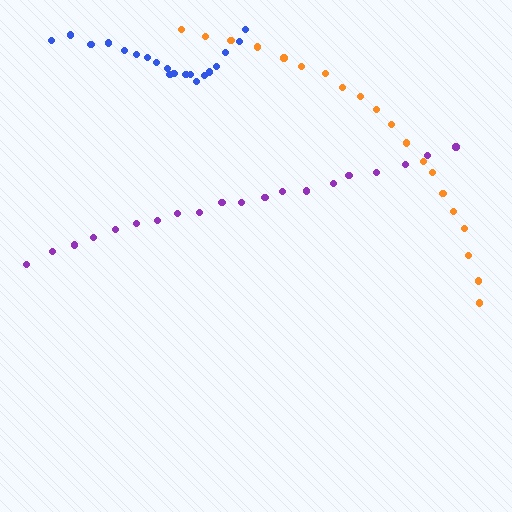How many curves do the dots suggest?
There are 3 distinct paths.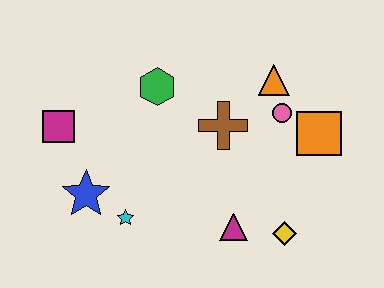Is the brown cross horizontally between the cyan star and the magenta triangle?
Yes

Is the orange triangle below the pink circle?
No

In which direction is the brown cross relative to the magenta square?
The brown cross is to the right of the magenta square.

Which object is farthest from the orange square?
The magenta square is farthest from the orange square.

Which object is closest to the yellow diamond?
The magenta triangle is closest to the yellow diamond.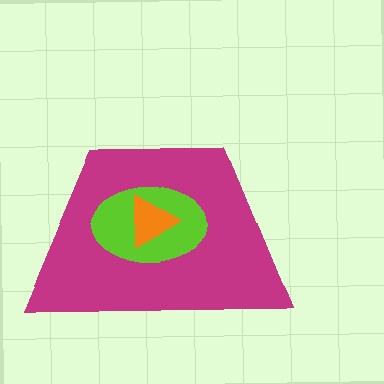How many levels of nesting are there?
3.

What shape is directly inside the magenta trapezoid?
The lime ellipse.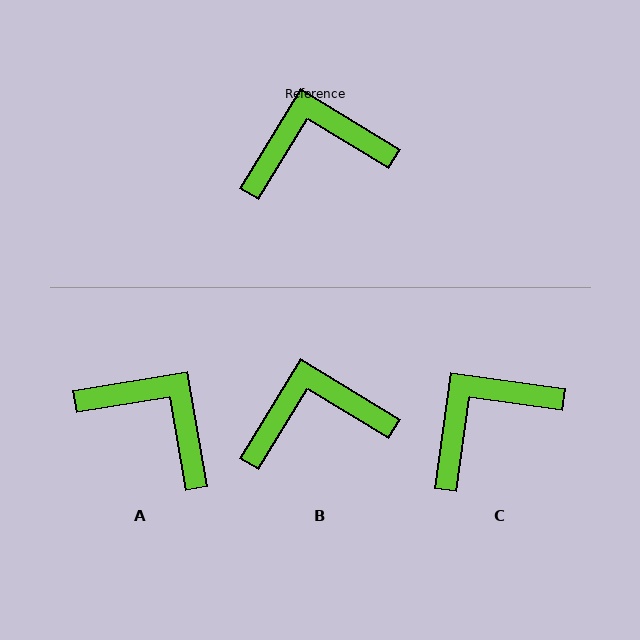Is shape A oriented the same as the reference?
No, it is off by about 49 degrees.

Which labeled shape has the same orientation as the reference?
B.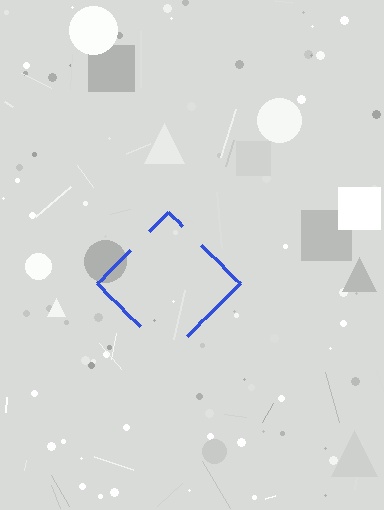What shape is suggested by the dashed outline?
The dashed outline suggests a diamond.